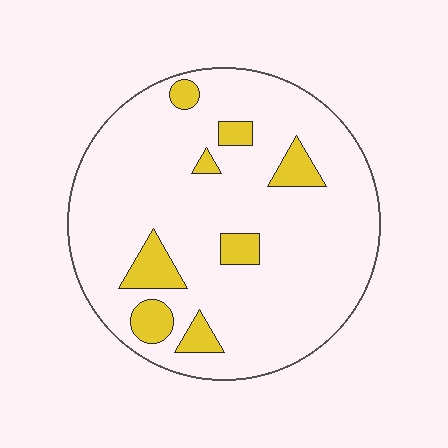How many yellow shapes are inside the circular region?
8.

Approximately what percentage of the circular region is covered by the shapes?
Approximately 15%.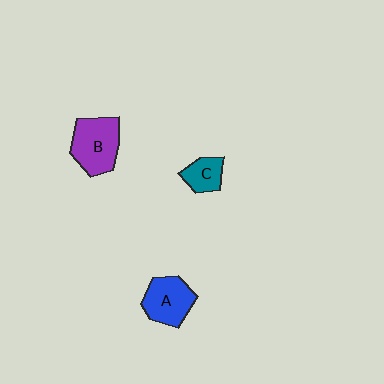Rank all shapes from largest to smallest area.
From largest to smallest: B (purple), A (blue), C (teal).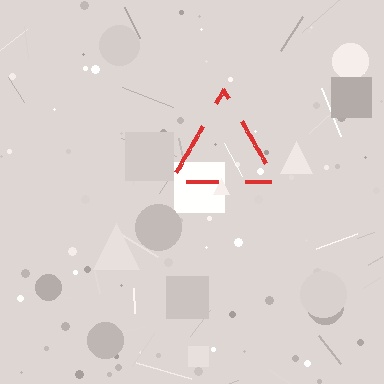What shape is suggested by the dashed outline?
The dashed outline suggests a triangle.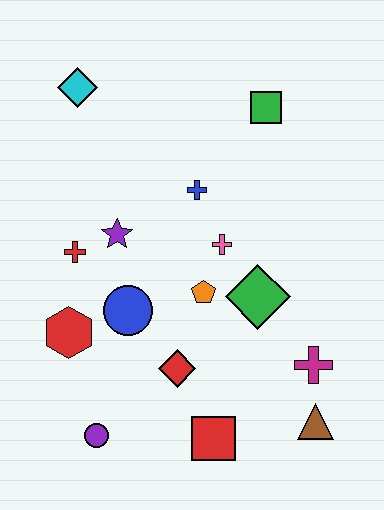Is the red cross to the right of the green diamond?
No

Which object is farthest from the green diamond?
The cyan diamond is farthest from the green diamond.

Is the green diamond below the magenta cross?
No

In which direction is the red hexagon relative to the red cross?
The red hexagon is below the red cross.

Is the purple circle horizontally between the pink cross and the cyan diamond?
Yes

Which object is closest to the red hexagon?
The blue circle is closest to the red hexagon.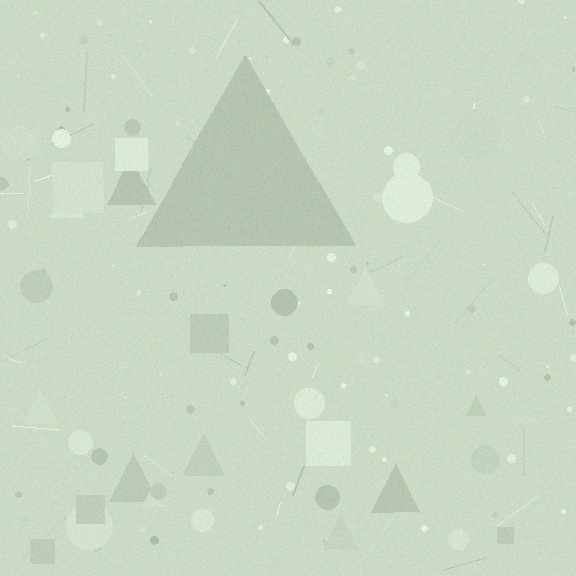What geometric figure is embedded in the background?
A triangle is embedded in the background.